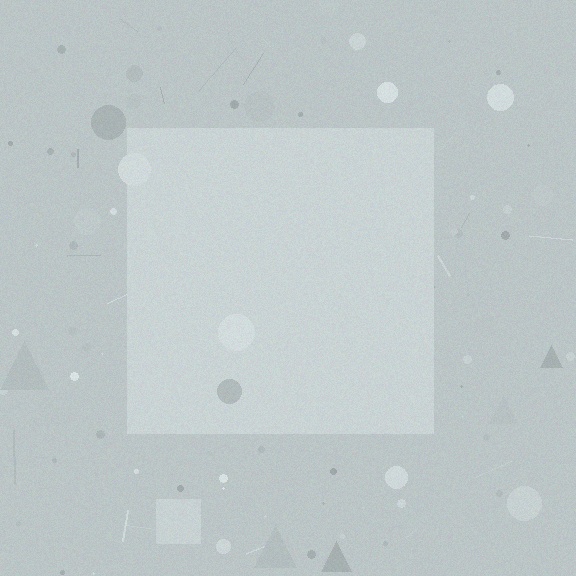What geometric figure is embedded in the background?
A square is embedded in the background.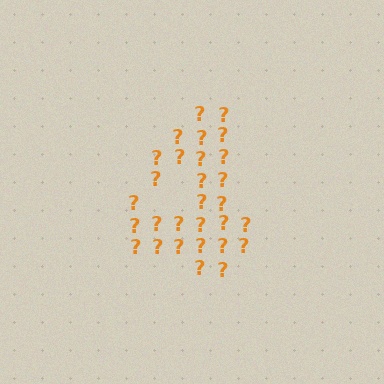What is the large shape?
The large shape is the digit 4.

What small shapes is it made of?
It is made of small question marks.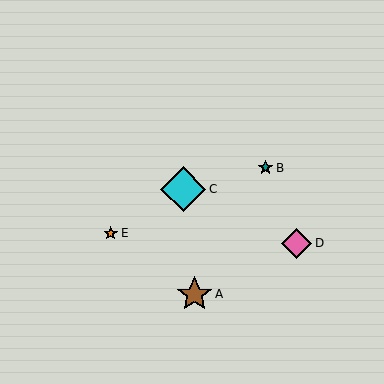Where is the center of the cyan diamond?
The center of the cyan diamond is at (183, 189).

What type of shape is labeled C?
Shape C is a cyan diamond.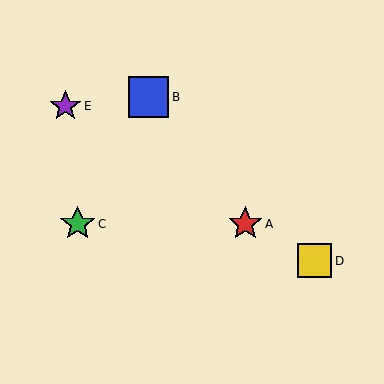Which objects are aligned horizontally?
Objects A, C are aligned horizontally.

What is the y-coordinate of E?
Object E is at y≈106.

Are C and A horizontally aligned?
Yes, both are at y≈224.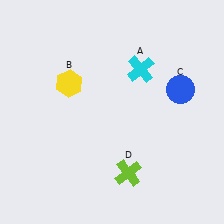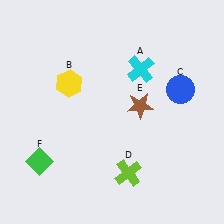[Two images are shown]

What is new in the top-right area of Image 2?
A brown star (E) was added in the top-right area of Image 2.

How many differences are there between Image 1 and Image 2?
There are 2 differences between the two images.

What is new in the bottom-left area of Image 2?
A green diamond (F) was added in the bottom-left area of Image 2.